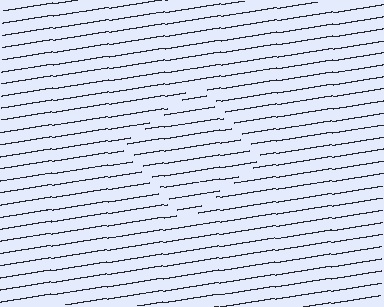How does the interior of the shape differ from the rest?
The interior of the shape contains the same grating, shifted by half a period — the contour is defined by the phase discontinuity where line-ends from the inner and outer gratings abut.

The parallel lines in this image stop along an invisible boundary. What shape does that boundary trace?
An illusory square. The interior of the shape contains the same grating, shifted by half a period — the contour is defined by the phase discontinuity where line-ends from the inner and outer gratings abut.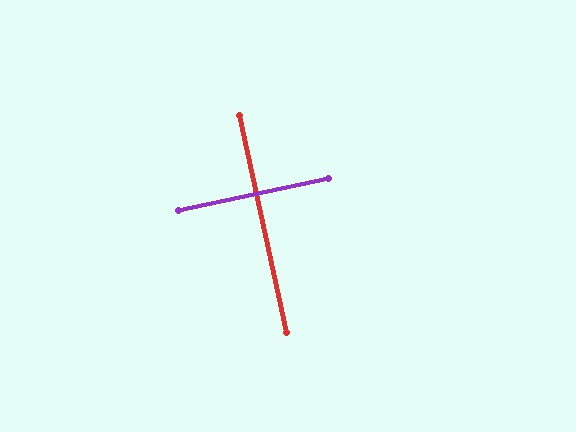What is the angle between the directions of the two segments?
Approximately 90 degrees.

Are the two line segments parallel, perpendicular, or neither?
Perpendicular — they meet at approximately 90°.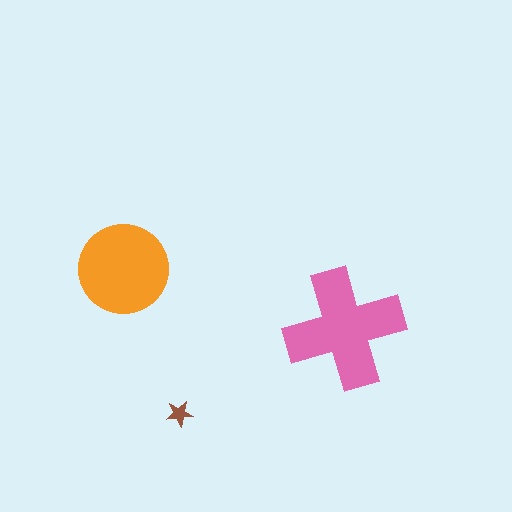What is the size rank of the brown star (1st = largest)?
3rd.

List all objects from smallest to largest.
The brown star, the orange circle, the pink cross.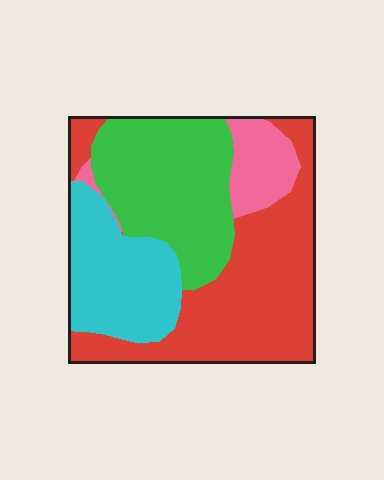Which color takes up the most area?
Red, at roughly 40%.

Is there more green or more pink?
Green.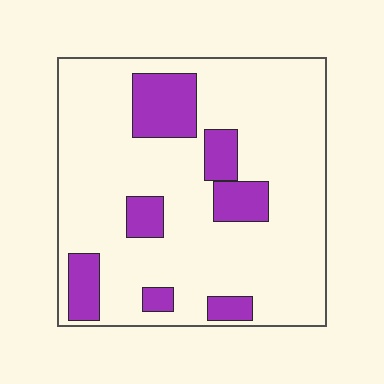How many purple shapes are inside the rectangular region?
7.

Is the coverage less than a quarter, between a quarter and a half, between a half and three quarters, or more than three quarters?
Less than a quarter.